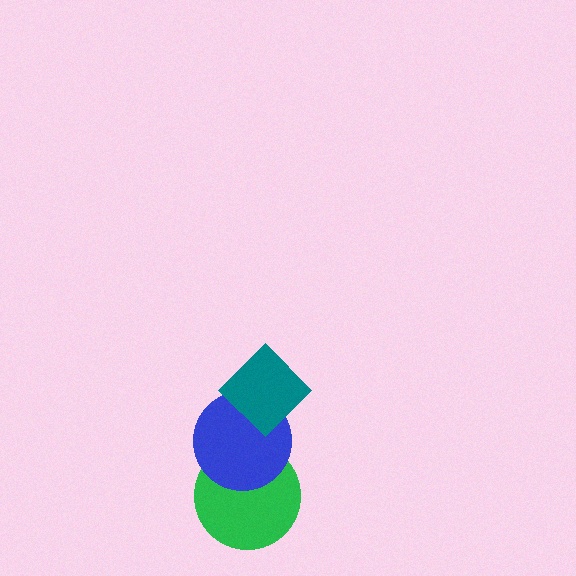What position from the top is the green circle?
The green circle is 3rd from the top.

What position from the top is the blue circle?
The blue circle is 2nd from the top.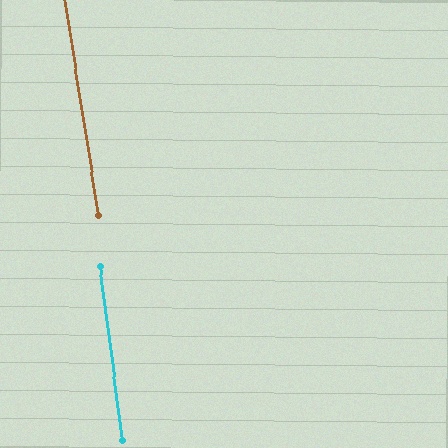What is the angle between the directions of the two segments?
Approximately 1 degree.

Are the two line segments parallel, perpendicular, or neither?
Parallel — their directions differ by only 1.5°.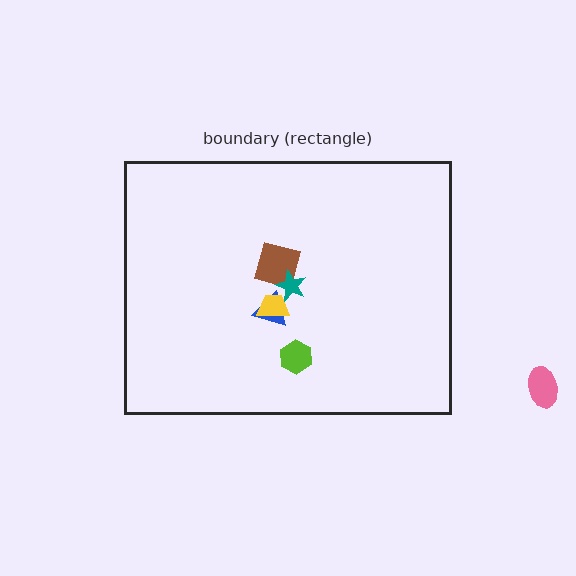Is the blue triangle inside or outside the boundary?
Inside.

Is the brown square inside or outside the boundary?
Inside.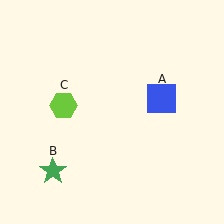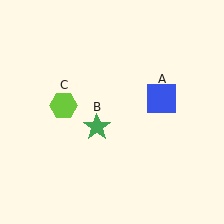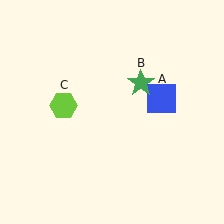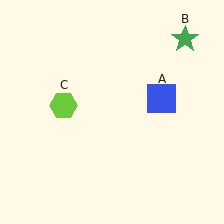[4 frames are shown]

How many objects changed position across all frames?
1 object changed position: green star (object B).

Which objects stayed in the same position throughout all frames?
Blue square (object A) and lime hexagon (object C) remained stationary.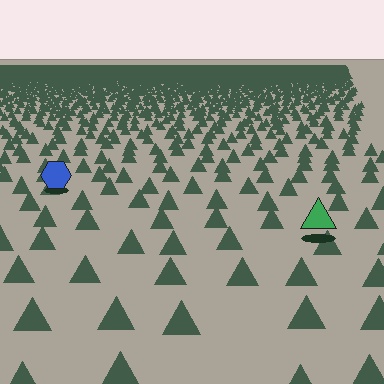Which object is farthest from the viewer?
The blue hexagon is farthest from the viewer. It appears smaller and the ground texture around it is denser.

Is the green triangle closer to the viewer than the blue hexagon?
Yes. The green triangle is closer — you can tell from the texture gradient: the ground texture is coarser near it.